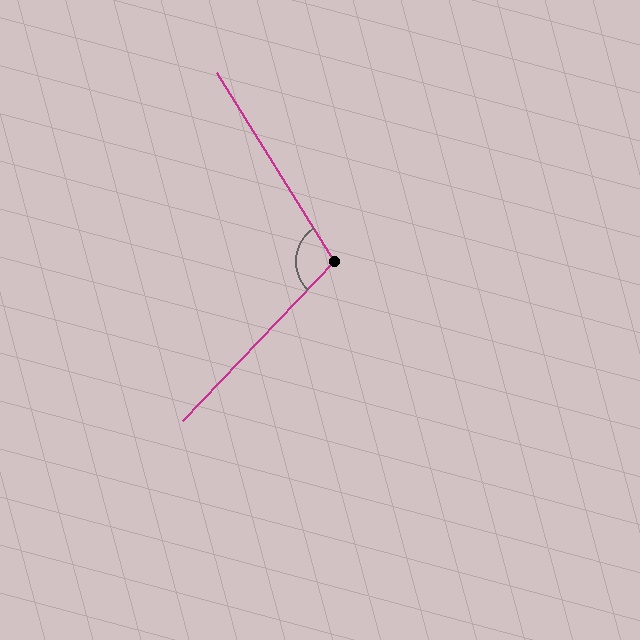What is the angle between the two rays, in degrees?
Approximately 104 degrees.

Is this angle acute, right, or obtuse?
It is obtuse.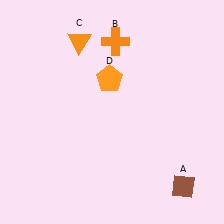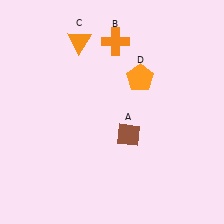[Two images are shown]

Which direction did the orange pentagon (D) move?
The orange pentagon (D) moved right.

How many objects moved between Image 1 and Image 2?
2 objects moved between the two images.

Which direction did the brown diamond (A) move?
The brown diamond (A) moved left.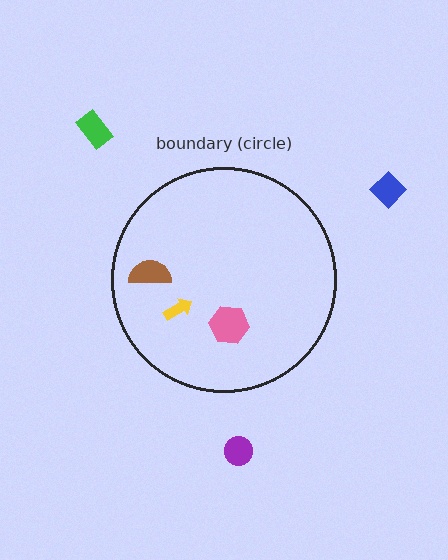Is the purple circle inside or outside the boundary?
Outside.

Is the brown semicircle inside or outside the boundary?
Inside.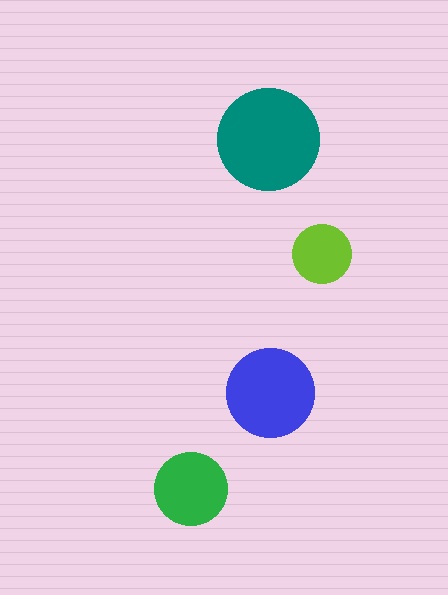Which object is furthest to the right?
The lime circle is rightmost.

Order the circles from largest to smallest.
the teal one, the blue one, the green one, the lime one.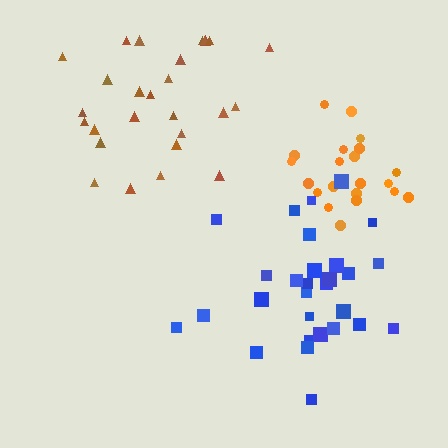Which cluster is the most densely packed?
Orange.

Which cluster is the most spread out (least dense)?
Brown.